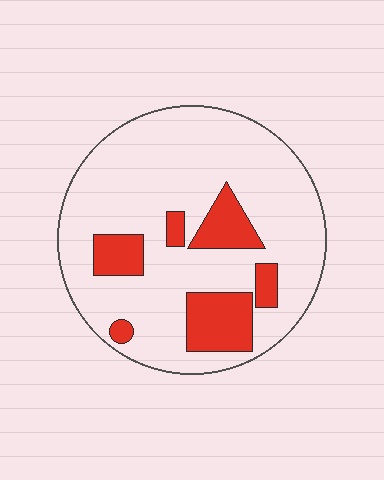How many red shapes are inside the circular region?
6.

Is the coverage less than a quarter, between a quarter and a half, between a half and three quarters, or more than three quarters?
Less than a quarter.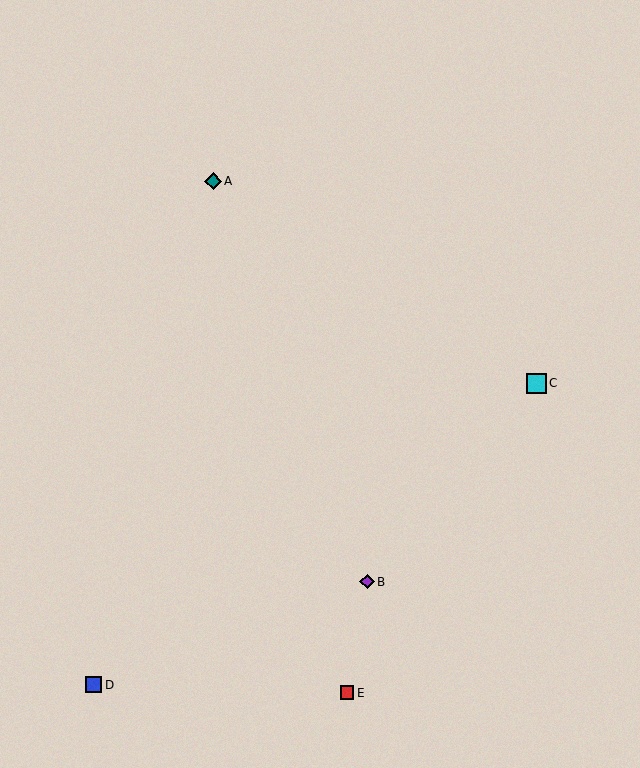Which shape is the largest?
The cyan square (labeled C) is the largest.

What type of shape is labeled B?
Shape B is a purple diamond.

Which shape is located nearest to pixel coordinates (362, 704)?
The red square (labeled E) at (347, 693) is nearest to that location.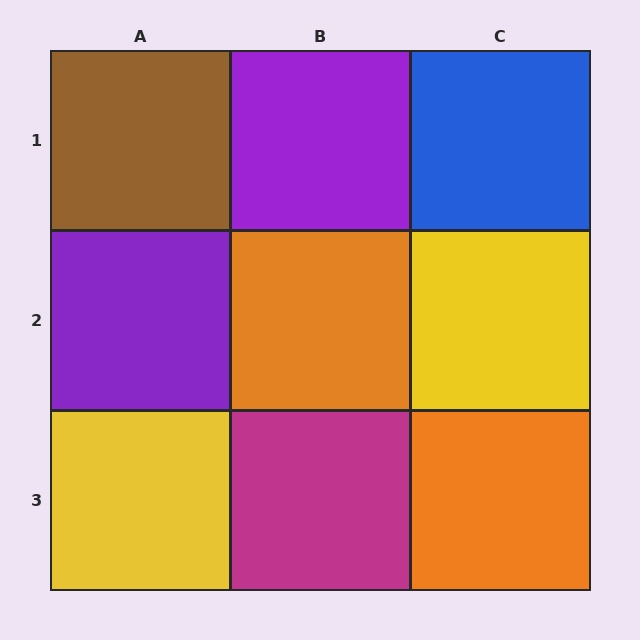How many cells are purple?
2 cells are purple.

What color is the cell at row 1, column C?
Blue.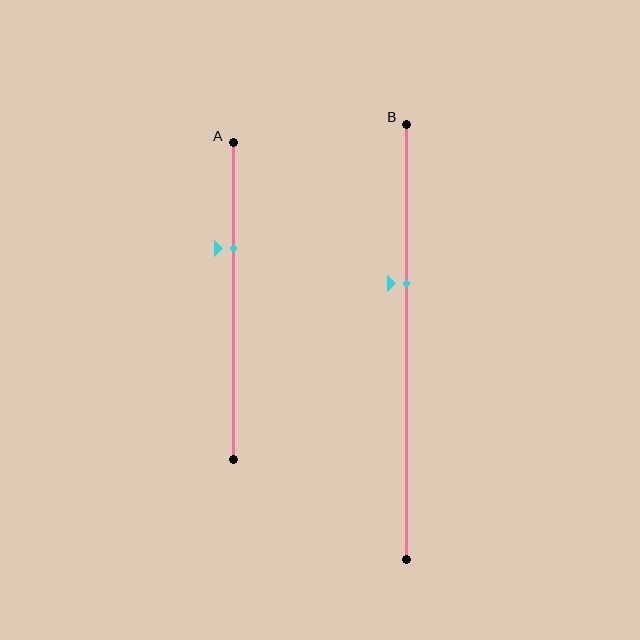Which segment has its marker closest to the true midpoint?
Segment B has its marker closest to the true midpoint.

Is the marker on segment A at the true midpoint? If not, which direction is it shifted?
No, the marker on segment A is shifted upward by about 17% of the segment length.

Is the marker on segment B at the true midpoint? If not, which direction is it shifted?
No, the marker on segment B is shifted upward by about 14% of the segment length.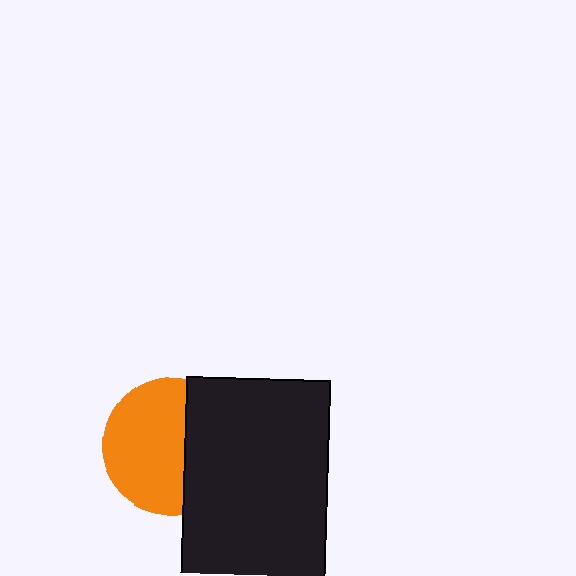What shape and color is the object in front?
The object in front is a black rectangle.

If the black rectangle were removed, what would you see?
You would see the complete orange circle.